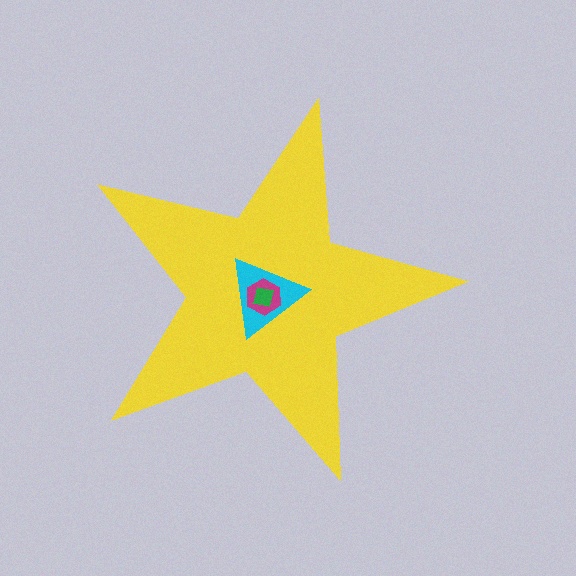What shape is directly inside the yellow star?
The cyan triangle.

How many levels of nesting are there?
4.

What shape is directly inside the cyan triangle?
The magenta hexagon.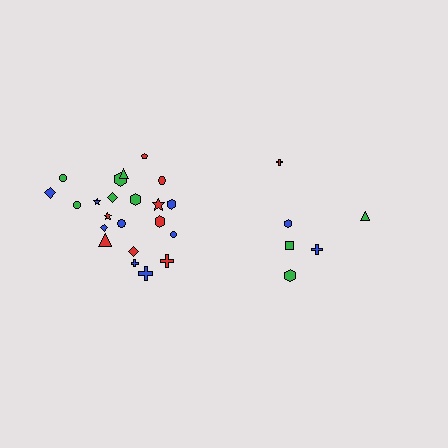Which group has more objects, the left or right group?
The left group.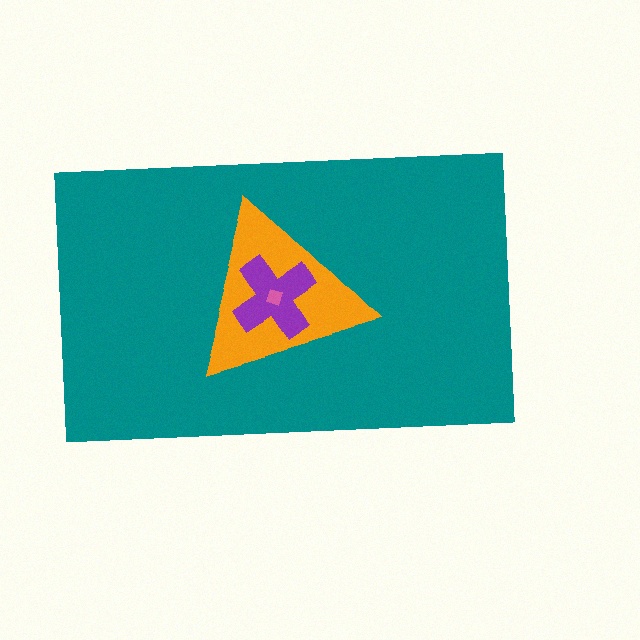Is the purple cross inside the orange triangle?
Yes.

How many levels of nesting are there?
4.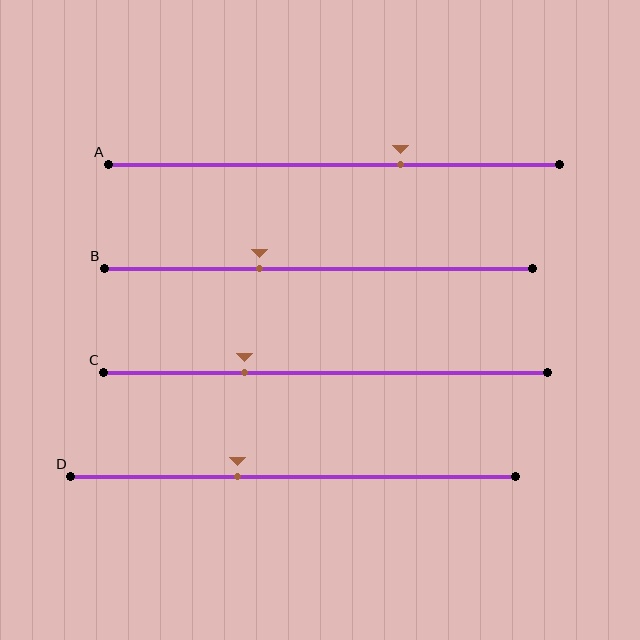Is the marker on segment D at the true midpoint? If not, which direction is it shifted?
No, the marker on segment D is shifted to the left by about 13% of the segment length.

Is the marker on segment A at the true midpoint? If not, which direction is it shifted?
No, the marker on segment A is shifted to the right by about 15% of the segment length.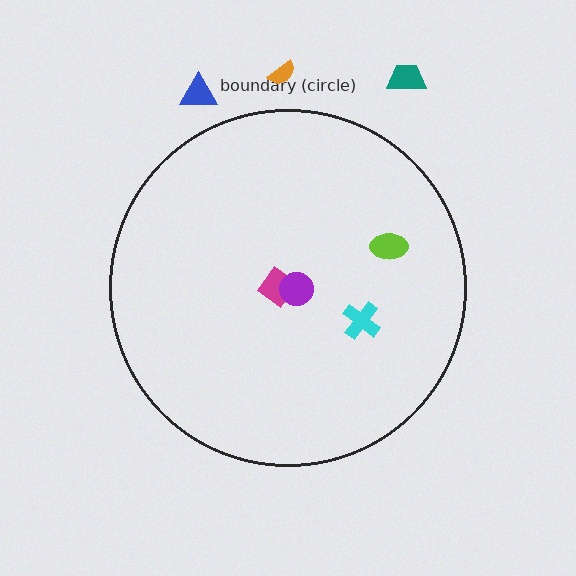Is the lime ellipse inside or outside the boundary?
Inside.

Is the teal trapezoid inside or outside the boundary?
Outside.